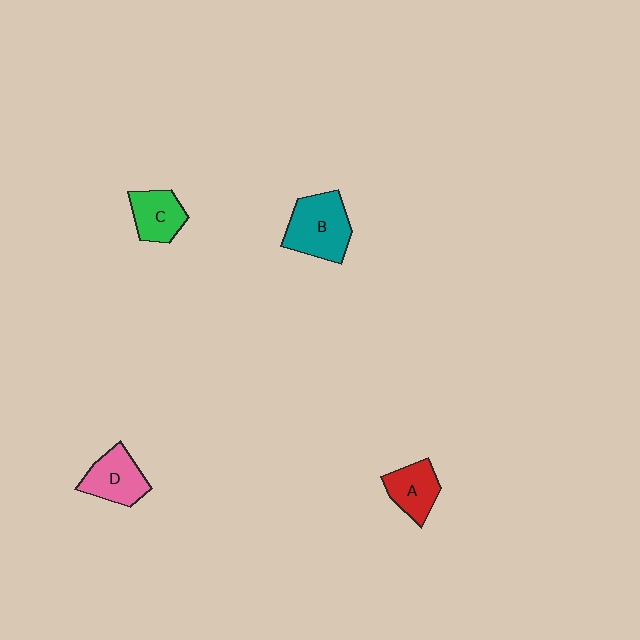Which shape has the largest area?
Shape B (teal).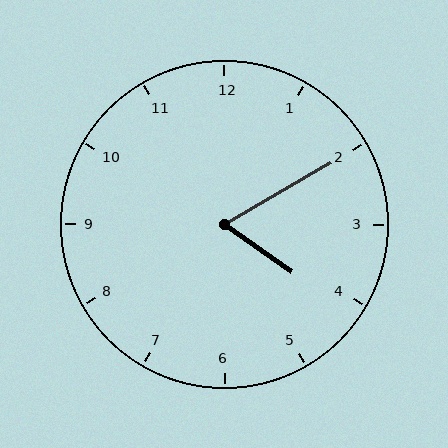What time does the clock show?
4:10.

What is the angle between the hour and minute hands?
Approximately 65 degrees.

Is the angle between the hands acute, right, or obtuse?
It is acute.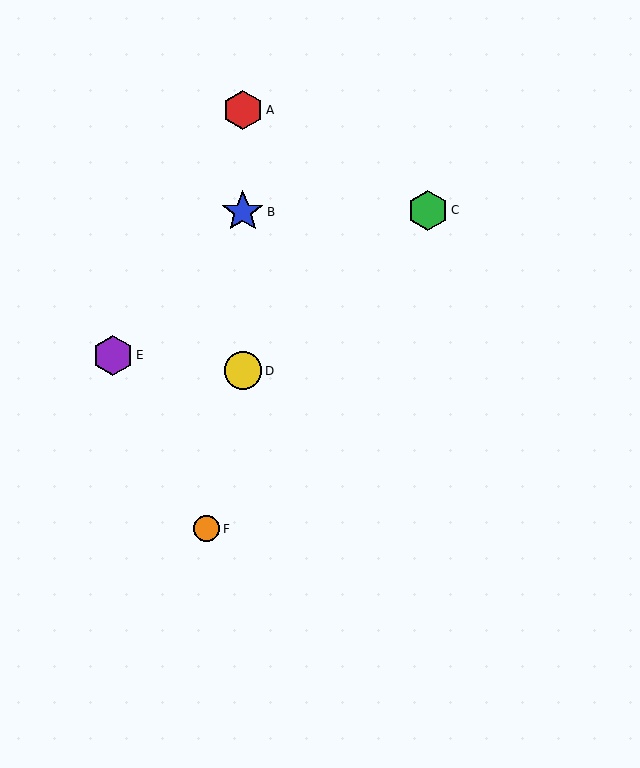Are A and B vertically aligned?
Yes, both are at x≈243.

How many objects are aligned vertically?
3 objects (A, B, D) are aligned vertically.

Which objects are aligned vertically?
Objects A, B, D are aligned vertically.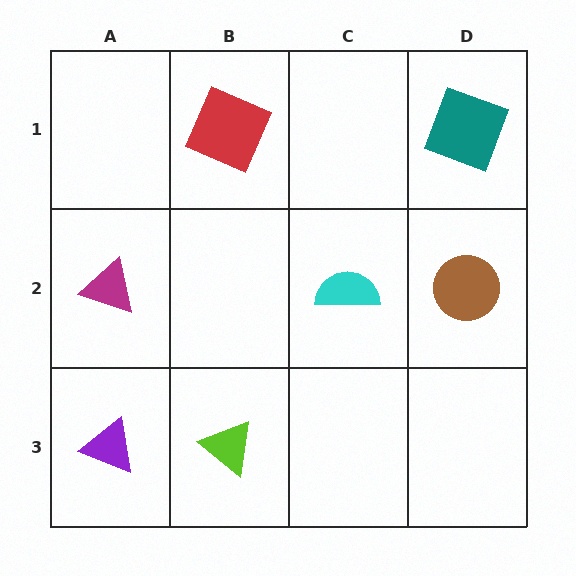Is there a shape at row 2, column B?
No, that cell is empty.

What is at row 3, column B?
A lime triangle.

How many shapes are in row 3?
2 shapes.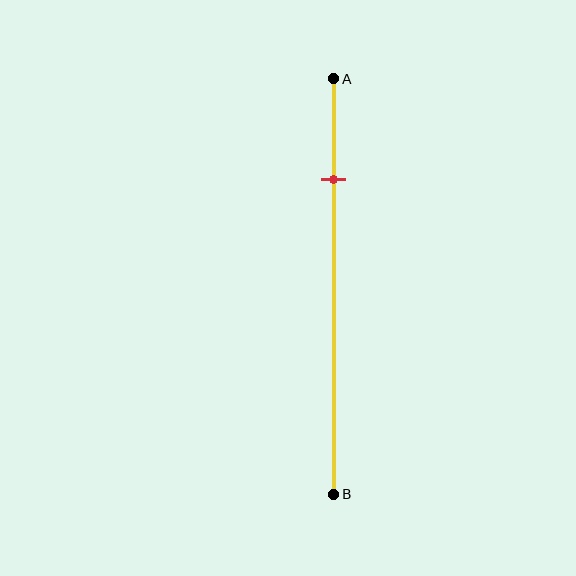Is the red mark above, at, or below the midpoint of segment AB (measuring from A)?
The red mark is above the midpoint of segment AB.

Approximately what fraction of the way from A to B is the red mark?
The red mark is approximately 25% of the way from A to B.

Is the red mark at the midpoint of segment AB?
No, the mark is at about 25% from A, not at the 50% midpoint.